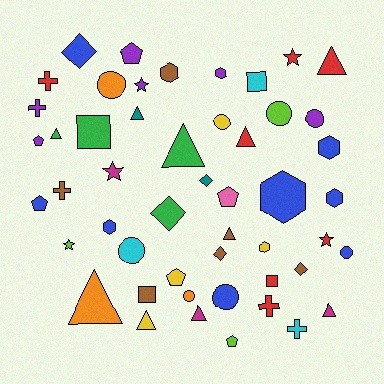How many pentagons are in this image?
There are 6 pentagons.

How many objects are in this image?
There are 50 objects.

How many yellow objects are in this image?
There are 4 yellow objects.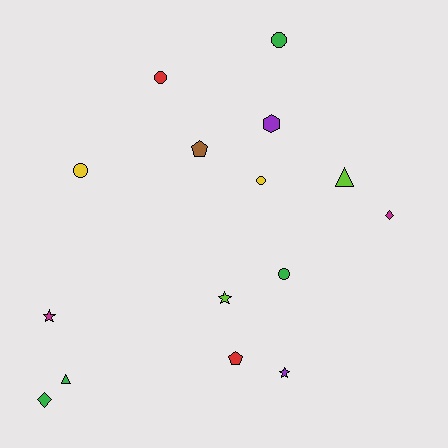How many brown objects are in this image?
There is 1 brown object.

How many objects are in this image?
There are 15 objects.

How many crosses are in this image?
There are no crosses.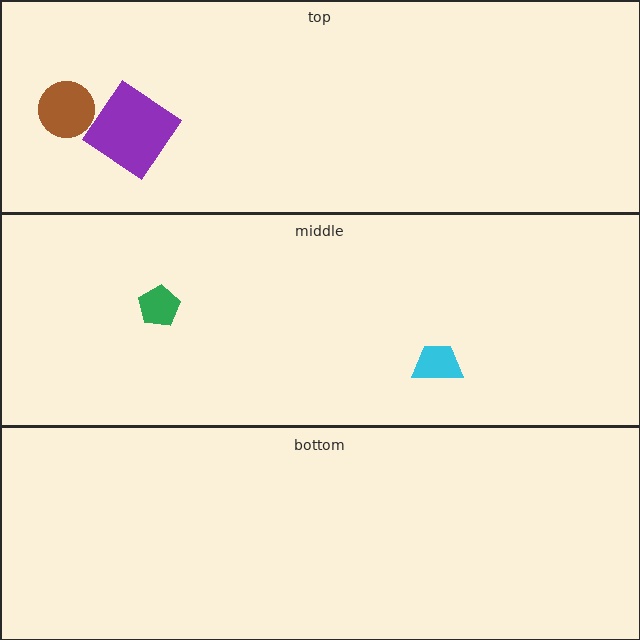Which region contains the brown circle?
The top region.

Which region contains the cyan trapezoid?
The middle region.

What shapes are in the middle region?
The green pentagon, the cyan trapezoid.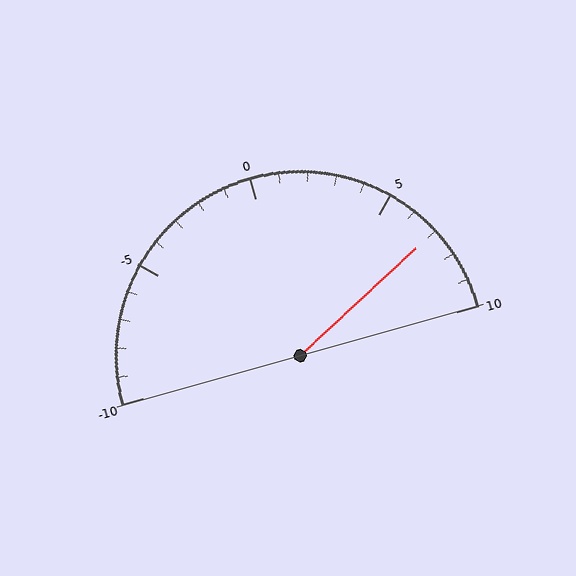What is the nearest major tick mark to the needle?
The nearest major tick mark is 5.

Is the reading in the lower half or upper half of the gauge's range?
The reading is in the upper half of the range (-10 to 10).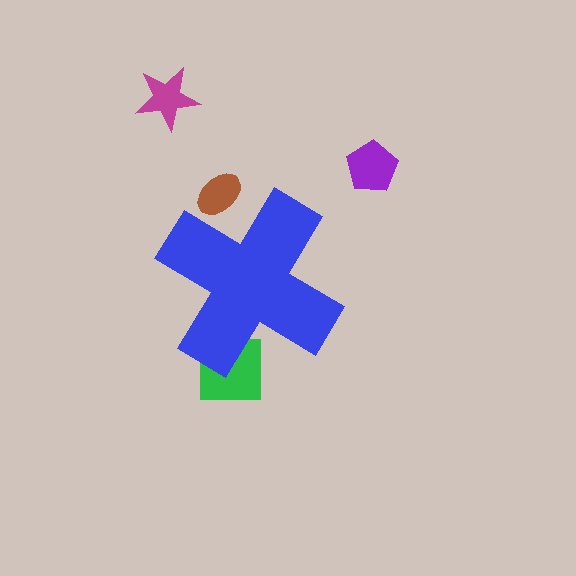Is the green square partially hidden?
Yes, the green square is partially hidden behind the blue cross.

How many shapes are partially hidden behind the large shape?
2 shapes are partially hidden.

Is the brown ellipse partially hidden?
Yes, the brown ellipse is partially hidden behind the blue cross.